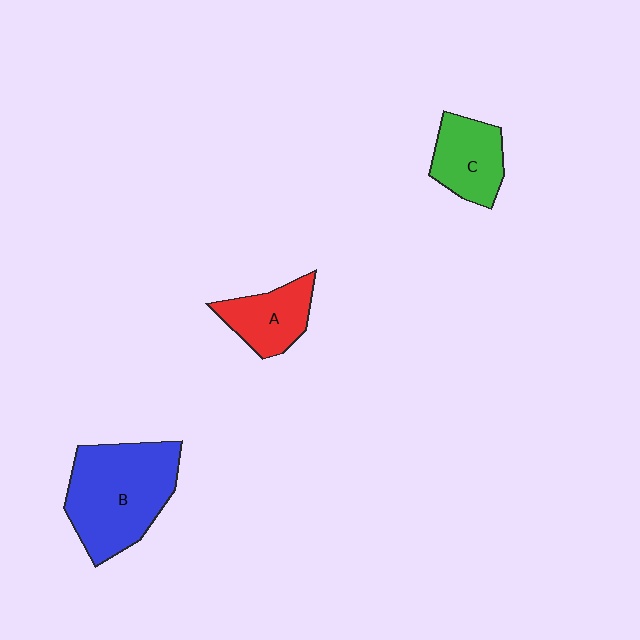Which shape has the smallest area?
Shape A (red).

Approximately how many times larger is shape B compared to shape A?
Approximately 2.1 times.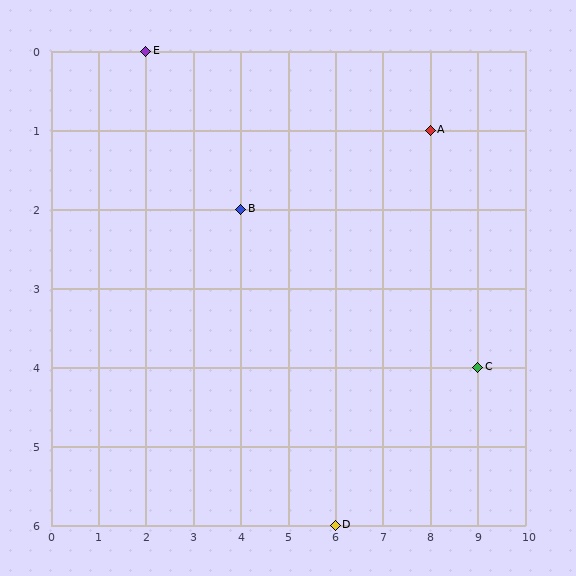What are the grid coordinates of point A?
Point A is at grid coordinates (8, 1).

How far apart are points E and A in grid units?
Points E and A are 6 columns and 1 row apart (about 6.1 grid units diagonally).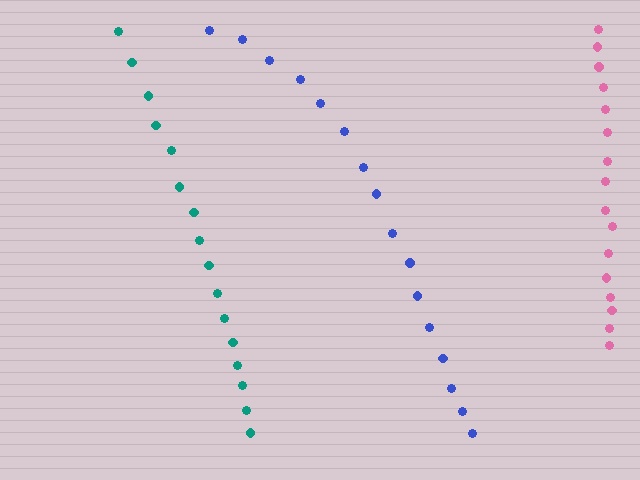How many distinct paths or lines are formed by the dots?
There are 3 distinct paths.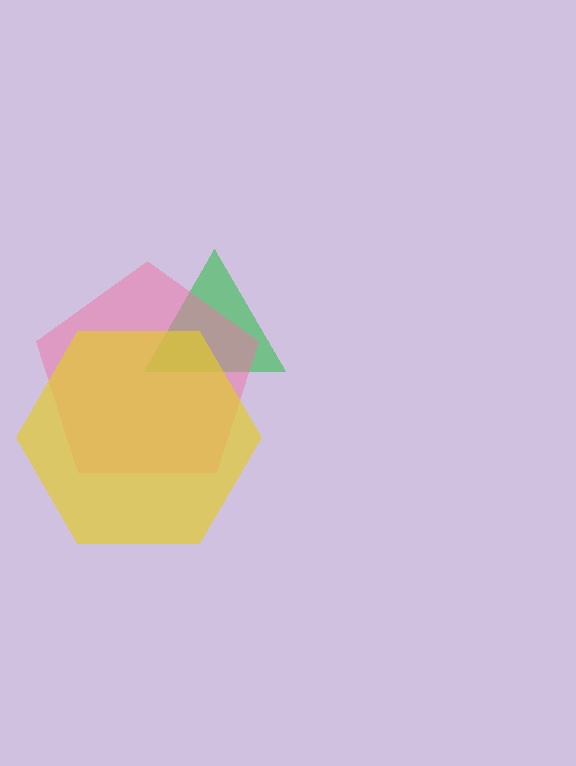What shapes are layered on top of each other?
The layered shapes are: a green triangle, a pink pentagon, a yellow hexagon.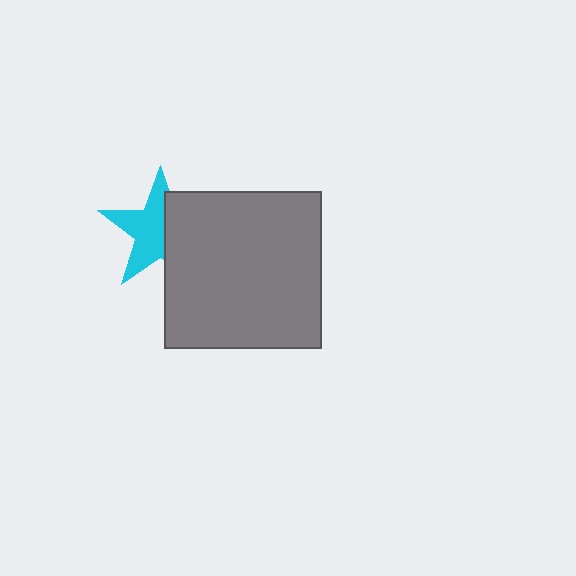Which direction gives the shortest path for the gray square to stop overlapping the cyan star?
Moving right gives the shortest separation.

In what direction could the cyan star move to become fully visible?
The cyan star could move left. That would shift it out from behind the gray square entirely.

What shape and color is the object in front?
The object in front is a gray square.